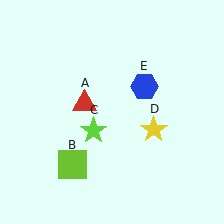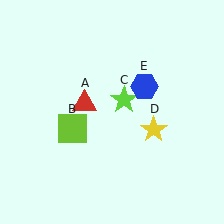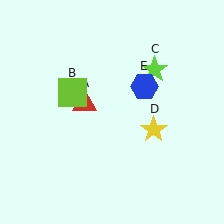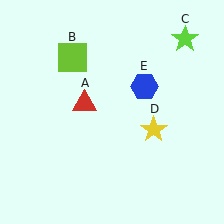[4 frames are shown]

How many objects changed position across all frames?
2 objects changed position: lime square (object B), lime star (object C).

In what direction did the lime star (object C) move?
The lime star (object C) moved up and to the right.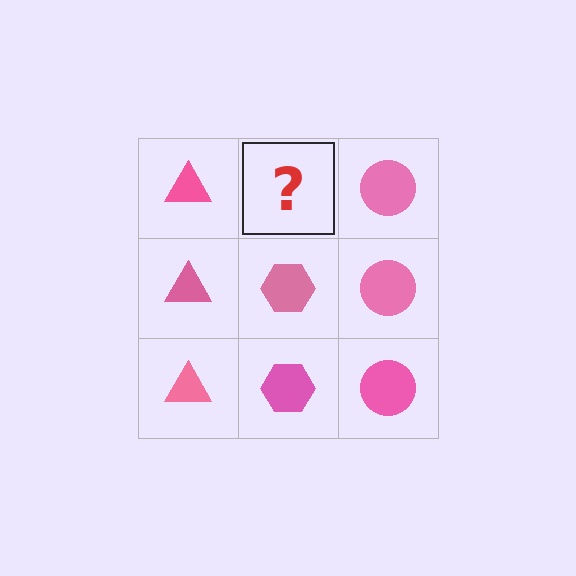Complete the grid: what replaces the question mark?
The question mark should be replaced with a pink hexagon.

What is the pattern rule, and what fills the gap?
The rule is that each column has a consistent shape. The gap should be filled with a pink hexagon.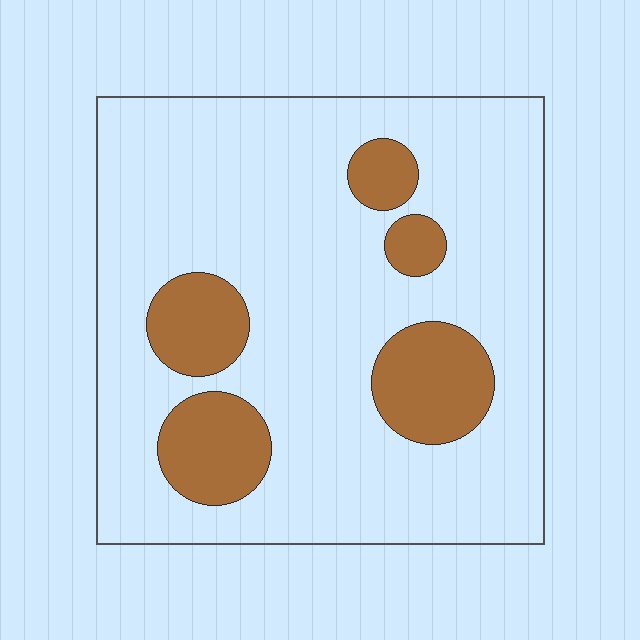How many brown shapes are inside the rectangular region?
5.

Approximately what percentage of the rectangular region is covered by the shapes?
Approximately 20%.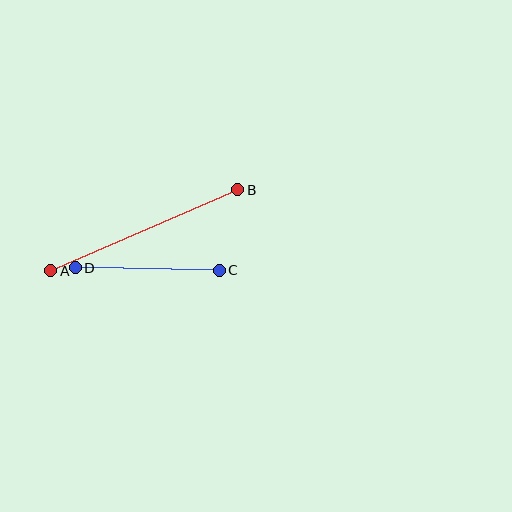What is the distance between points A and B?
The distance is approximately 203 pixels.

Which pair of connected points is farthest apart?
Points A and B are farthest apart.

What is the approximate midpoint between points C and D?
The midpoint is at approximately (147, 269) pixels.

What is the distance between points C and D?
The distance is approximately 144 pixels.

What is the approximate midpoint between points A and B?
The midpoint is at approximately (144, 230) pixels.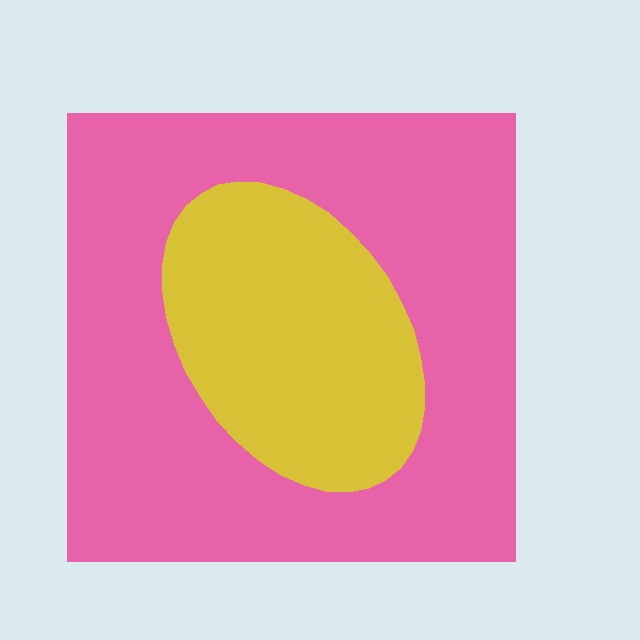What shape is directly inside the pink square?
The yellow ellipse.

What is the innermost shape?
The yellow ellipse.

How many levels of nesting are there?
2.